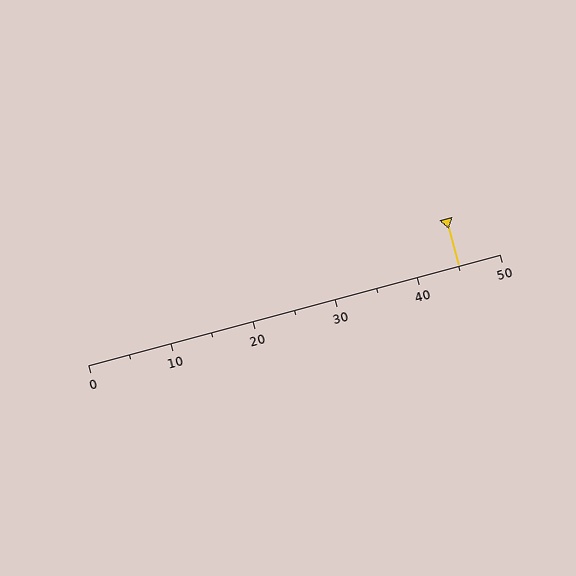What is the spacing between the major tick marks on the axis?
The major ticks are spaced 10 apart.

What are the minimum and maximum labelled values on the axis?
The axis runs from 0 to 50.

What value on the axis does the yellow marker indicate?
The marker indicates approximately 45.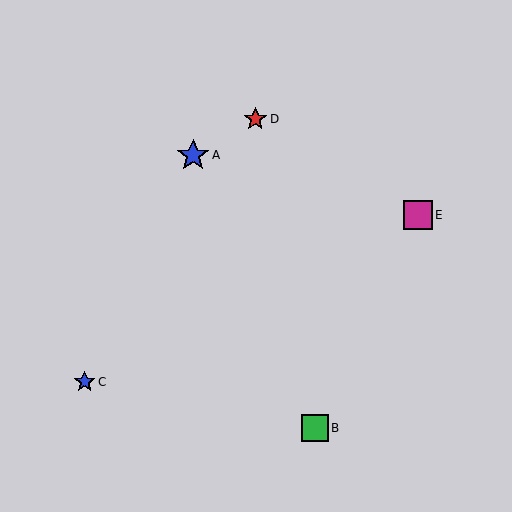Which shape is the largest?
The blue star (labeled A) is the largest.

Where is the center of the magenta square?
The center of the magenta square is at (418, 215).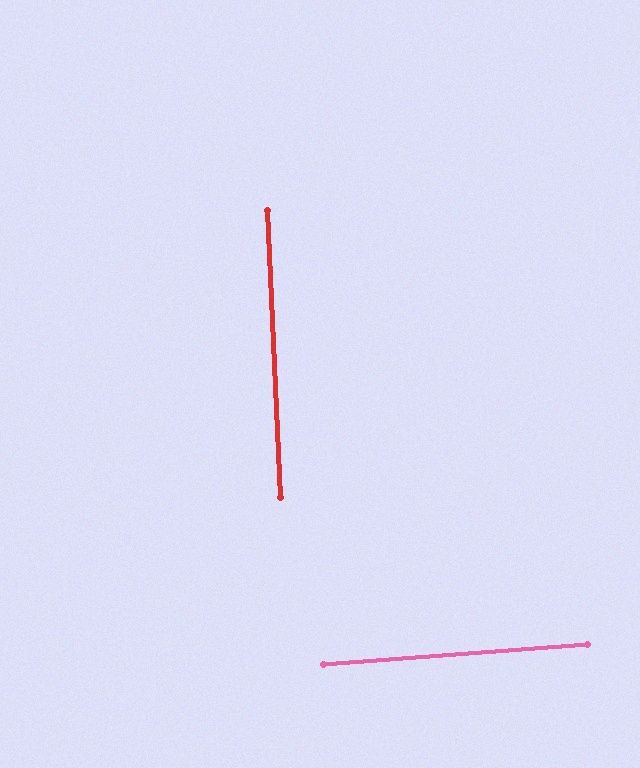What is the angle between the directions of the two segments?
Approximately 88 degrees.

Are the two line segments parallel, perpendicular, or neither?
Perpendicular — they meet at approximately 88°.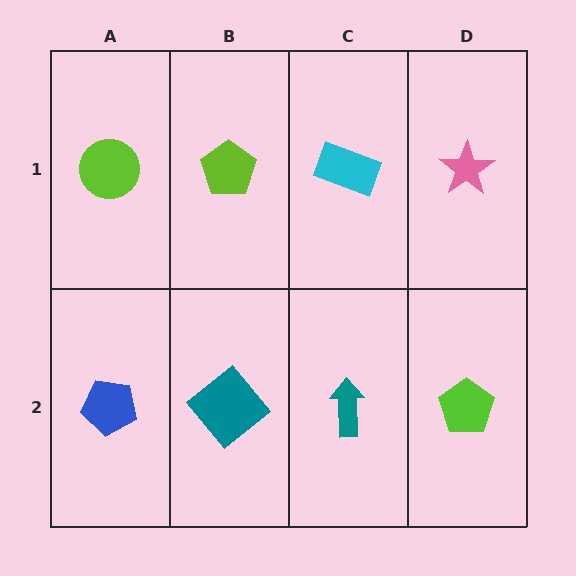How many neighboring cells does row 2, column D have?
2.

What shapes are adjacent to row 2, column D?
A pink star (row 1, column D), a teal arrow (row 2, column C).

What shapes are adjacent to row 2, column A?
A lime circle (row 1, column A), a teal diamond (row 2, column B).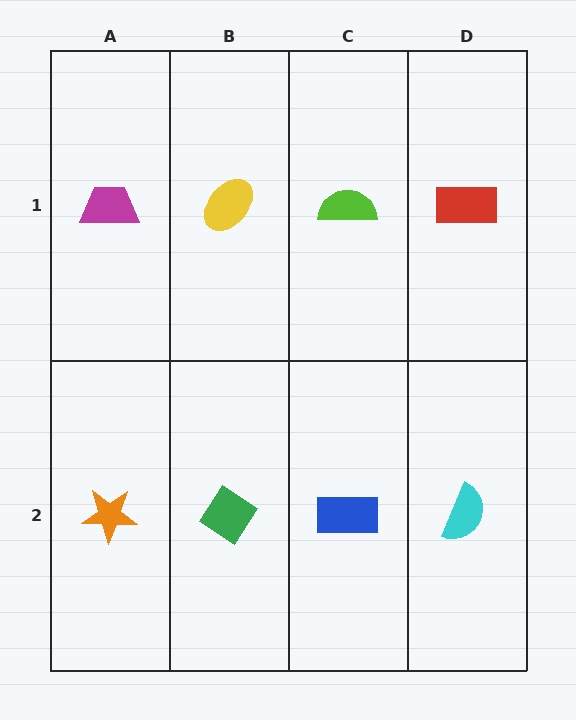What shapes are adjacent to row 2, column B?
A yellow ellipse (row 1, column B), an orange star (row 2, column A), a blue rectangle (row 2, column C).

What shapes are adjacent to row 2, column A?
A magenta trapezoid (row 1, column A), a green diamond (row 2, column B).